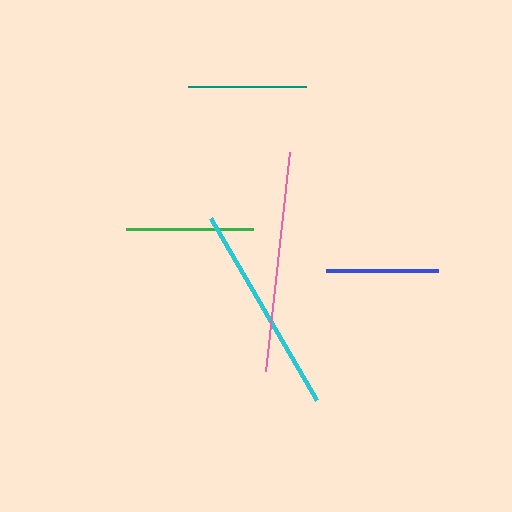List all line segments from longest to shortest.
From longest to shortest: pink, cyan, green, teal, blue.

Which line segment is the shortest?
The blue line is the shortest at approximately 113 pixels.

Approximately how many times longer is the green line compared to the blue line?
The green line is approximately 1.1 times the length of the blue line.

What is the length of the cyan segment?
The cyan segment is approximately 210 pixels long.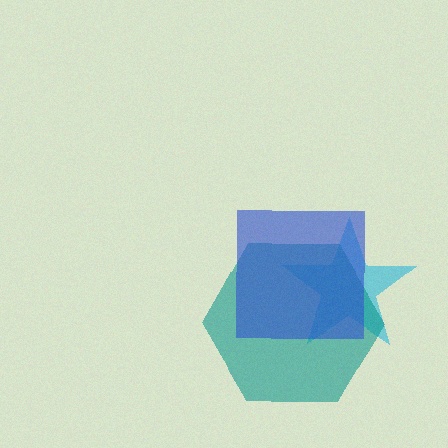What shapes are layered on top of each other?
The layered shapes are: a cyan star, a teal hexagon, a blue square.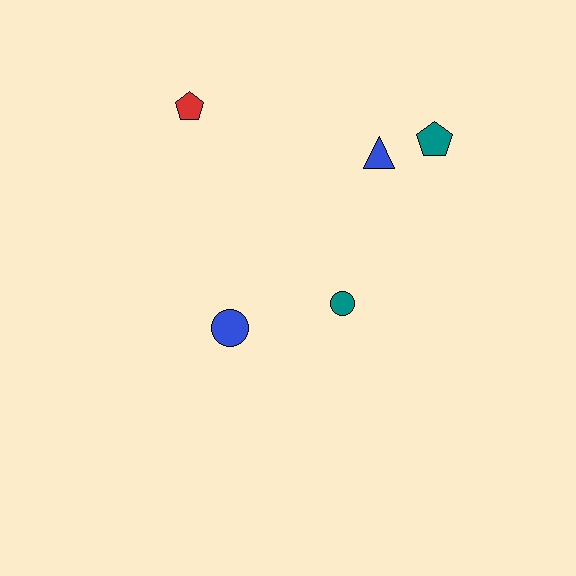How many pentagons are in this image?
There are 2 pentagons.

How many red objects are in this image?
There is 1 red object.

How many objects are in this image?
There are 5 objects.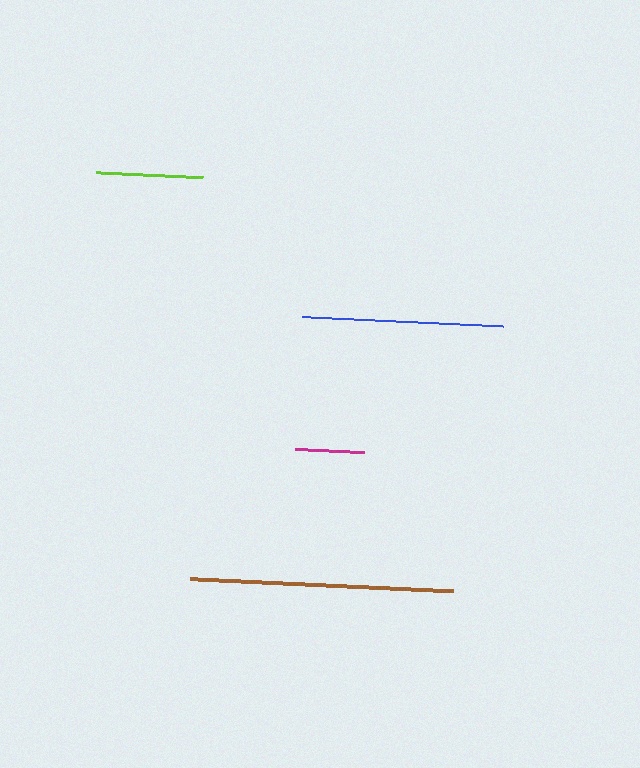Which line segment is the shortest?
The magenta line is the shortest at approximately 69 pixels.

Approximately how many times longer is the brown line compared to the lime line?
The brown line is approximately 2.5 times the length of the lime line.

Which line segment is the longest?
The brown line is the longest at approximately 263 pixels.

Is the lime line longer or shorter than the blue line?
The blue line is longer than the lime line.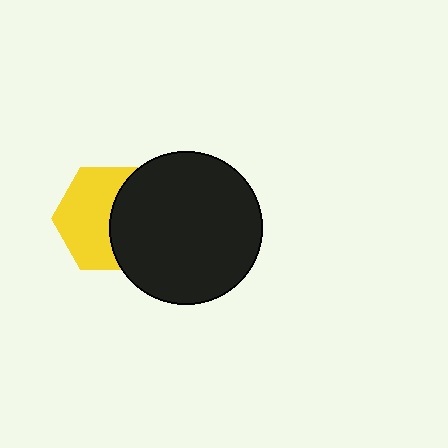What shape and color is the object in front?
The object in front is a black circle.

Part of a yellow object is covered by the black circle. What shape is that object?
It is a hexagon.